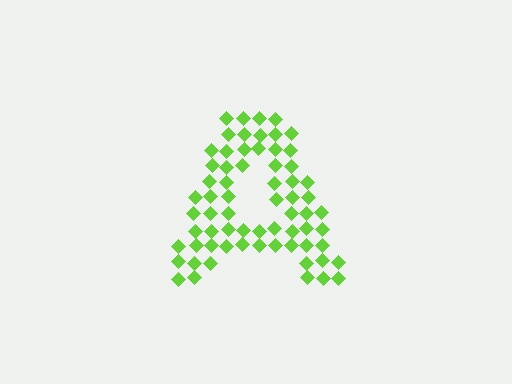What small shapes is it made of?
It is made of small diamonds.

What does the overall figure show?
The overall figure shows the letter A.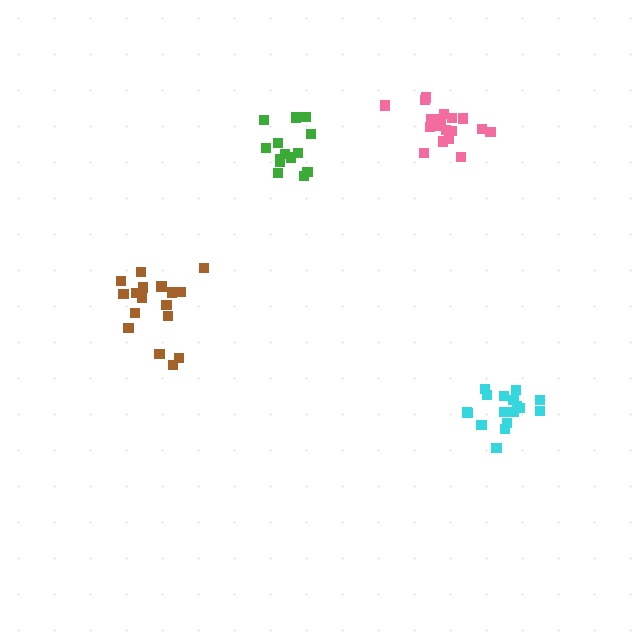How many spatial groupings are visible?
There are 4 spatial groupings.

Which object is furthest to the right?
The cyan cluster is rightmost.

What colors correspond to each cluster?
The clusters are colored: pink, brown, cyan, green.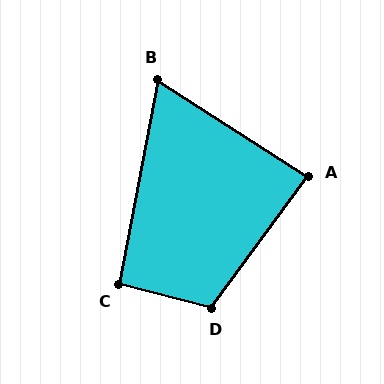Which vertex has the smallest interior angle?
B, at approximately 68 degrees.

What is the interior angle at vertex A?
Approximately 86 degrees (approximately right).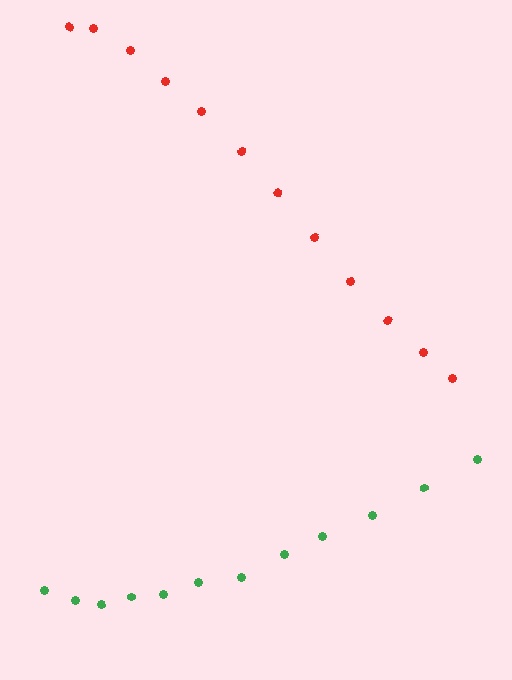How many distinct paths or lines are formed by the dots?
There are 2 distinct paths.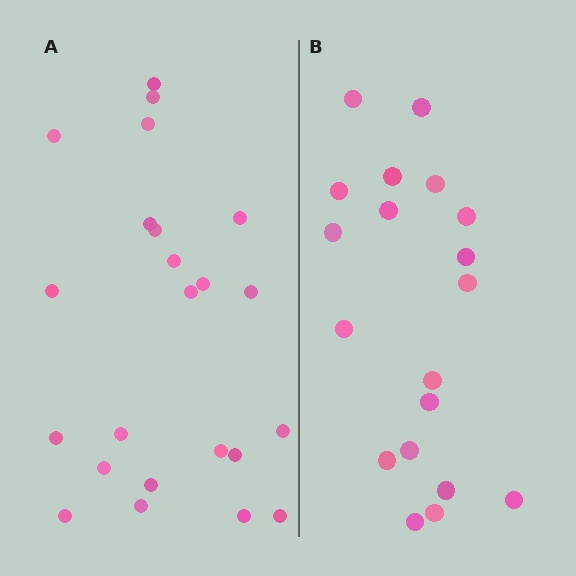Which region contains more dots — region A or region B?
Region A (the left region) has more dots.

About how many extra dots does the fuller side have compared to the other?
Region A has about 4 more dots than region B.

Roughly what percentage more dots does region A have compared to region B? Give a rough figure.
About 20% more.